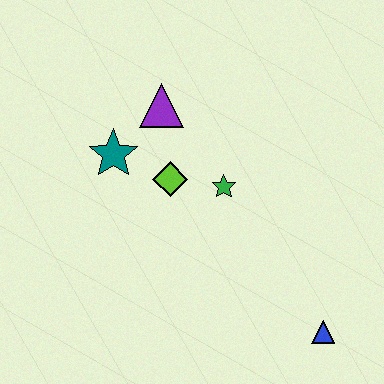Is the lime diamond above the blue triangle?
Yes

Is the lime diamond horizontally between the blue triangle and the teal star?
Yes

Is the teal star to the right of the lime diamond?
No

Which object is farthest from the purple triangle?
The blue triangle is farthest from the purple triangle.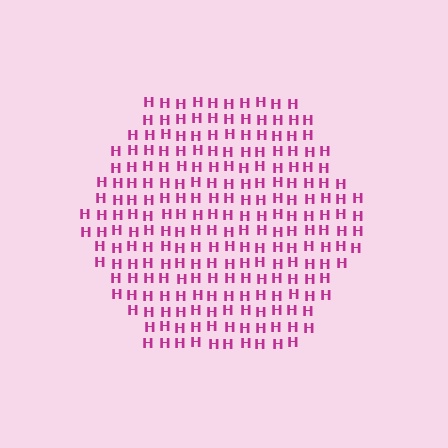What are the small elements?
The small elements are letter H's.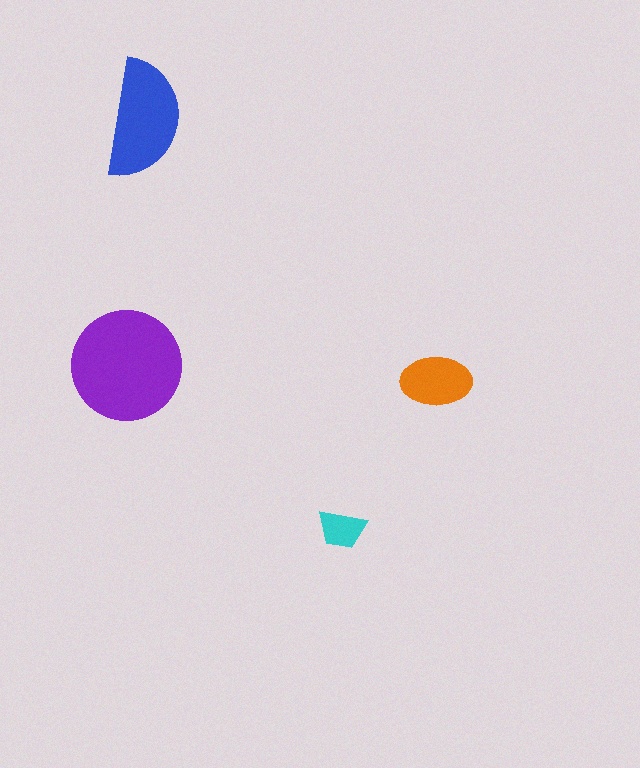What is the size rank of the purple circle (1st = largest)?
1st.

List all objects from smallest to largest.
The cyan trapezoid, the orange ellipse, the blue semicircle, the purple circle.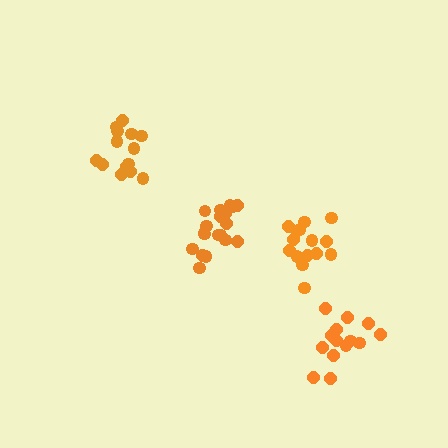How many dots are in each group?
Group 1: 19 dots, Group 2: 15 dots, Group 3: 14 dots, Group 4: 14 dots (62 total).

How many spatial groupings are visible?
There are 4 spatial groupings.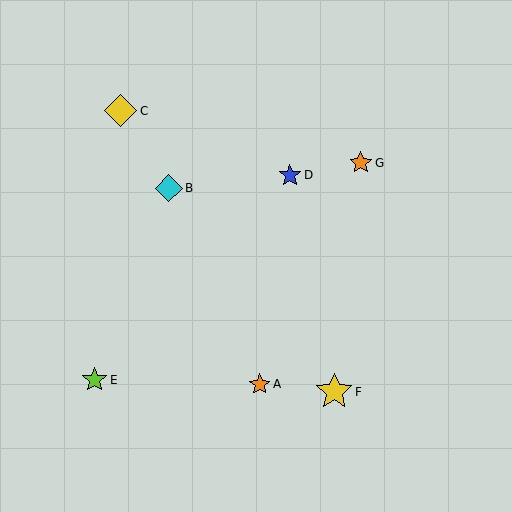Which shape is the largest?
The yellow star (labeled F) is the largest.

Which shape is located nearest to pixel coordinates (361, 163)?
The orange star (labeled G) at (361, 163) is nearest to that location.